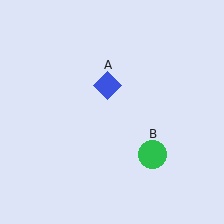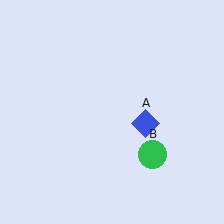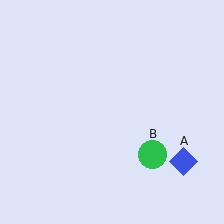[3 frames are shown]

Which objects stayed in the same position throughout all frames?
Green circle (object B) remained stationary.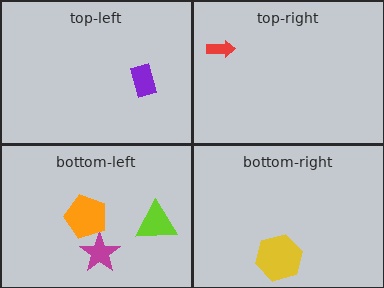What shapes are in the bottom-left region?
The lime triangle, the magenta star, the orange pentagon.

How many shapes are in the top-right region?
1.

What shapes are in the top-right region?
The red arrow.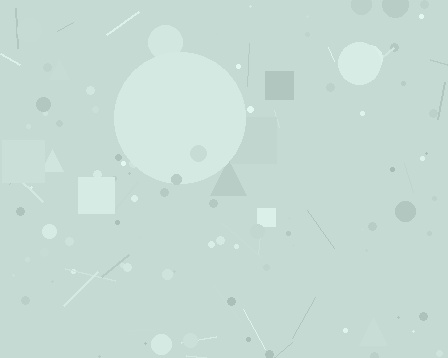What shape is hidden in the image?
A circle is hidden in the image.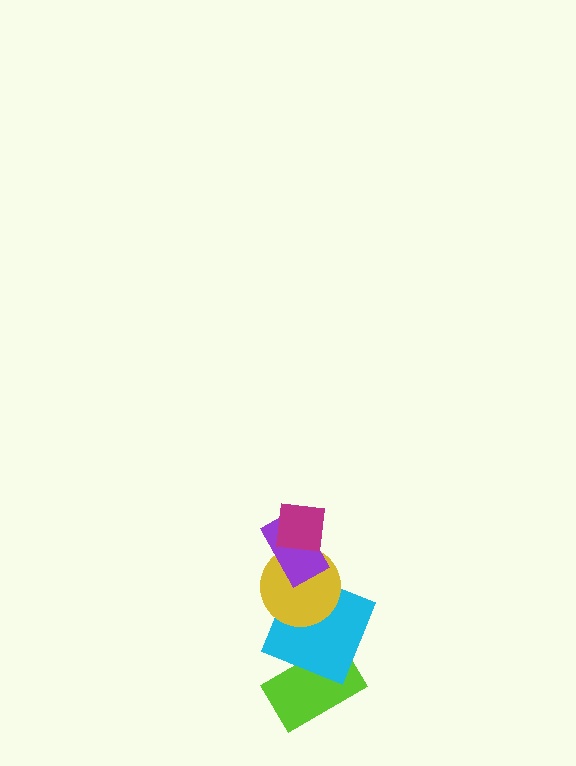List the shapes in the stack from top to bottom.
From top to bottom: the magenta square, the purple rectangle, the yellow circle, the cyan square, the lime rectangle.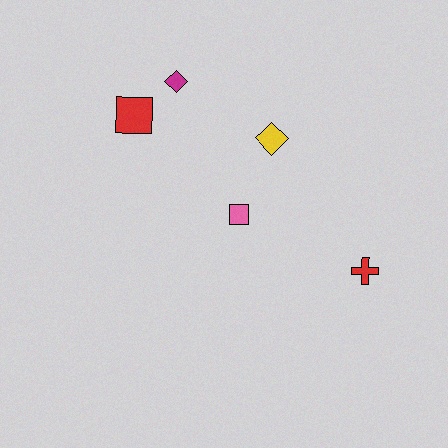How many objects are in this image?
There are 5 objects.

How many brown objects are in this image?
There are no brown objects.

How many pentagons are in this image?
There are no pentagons.